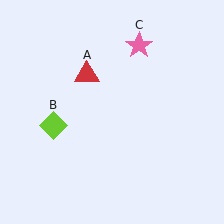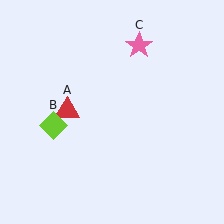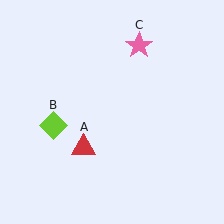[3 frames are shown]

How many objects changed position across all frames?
1 object changed position: red triangle (object A).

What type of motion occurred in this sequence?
The red triangle (object A) rotated counterclockwise around the center of the scene.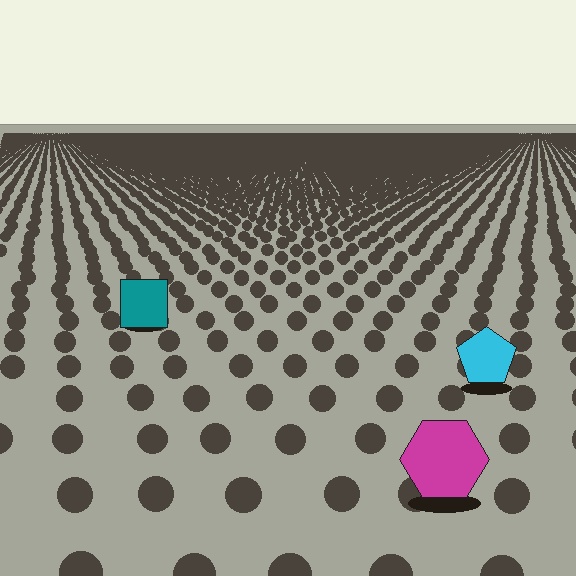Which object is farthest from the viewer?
The teal square is farthest from the viewer. It appears smaller and the ground texture around it is denser.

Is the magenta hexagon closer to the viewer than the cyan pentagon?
Yes. The magenta hexagon is closer — you can tell from the texture gradient: the ground texture is coarser near it.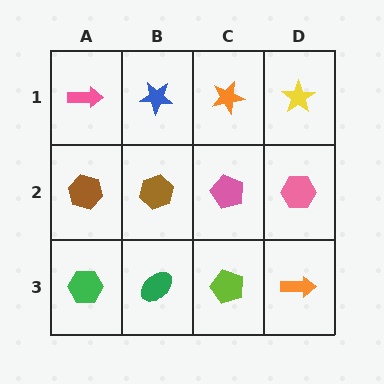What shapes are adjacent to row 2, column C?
An orange star (row 1, column C), a lime pentagon (row 3, column C), a brown hexagon (row 2, column B), a pink hexagon (row 2, column D).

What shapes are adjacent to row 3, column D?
A pink hexagon (row 2, column D), a lime pentagon (row 3, column C).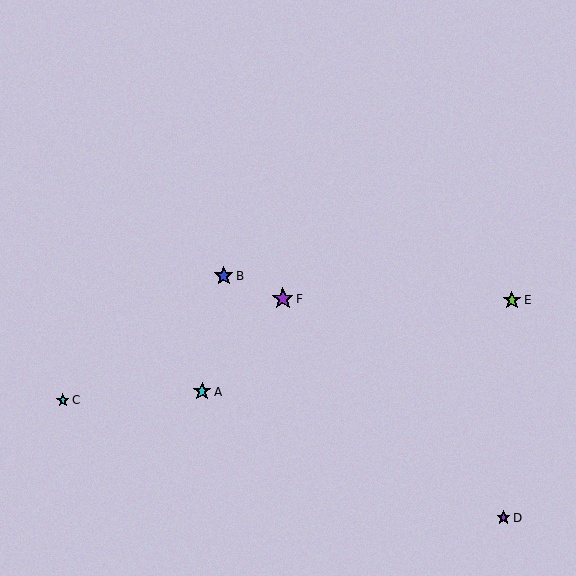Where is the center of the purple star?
The center of the purple star is at (283, 299).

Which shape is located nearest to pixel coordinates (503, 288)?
The lime star (labeled E) at (512, 300) is nearest to that location.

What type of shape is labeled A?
Shape A is a cyan star.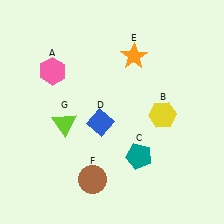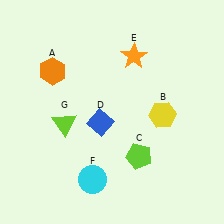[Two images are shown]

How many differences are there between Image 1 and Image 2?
There are 3 differences between the two images.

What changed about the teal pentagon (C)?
In Image 1, C is teal. In Image 2, it changed to lime.